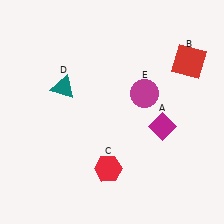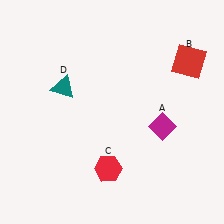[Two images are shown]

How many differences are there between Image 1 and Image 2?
There is 1 difference between the two images.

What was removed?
The magenta circle (E) was removed in Image 2.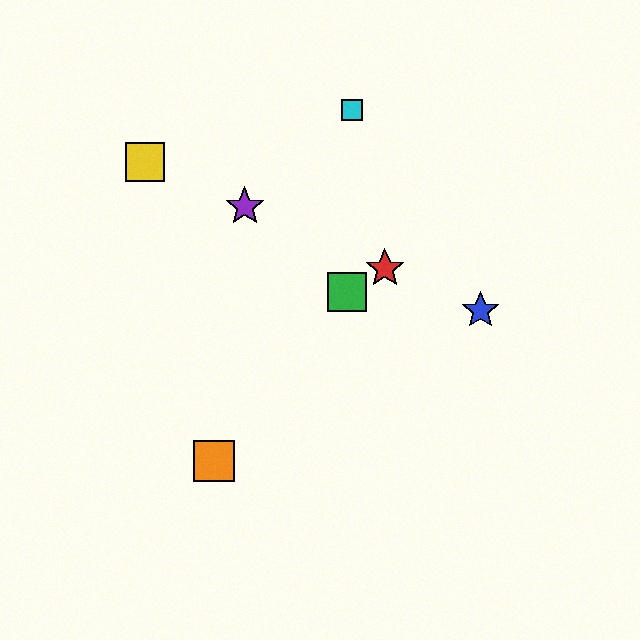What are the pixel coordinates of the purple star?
The purple star is at (245, 206).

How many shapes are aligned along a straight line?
4 shapes (the red star, the blue star, the yellow square, the purple star) are aligned along a straight line.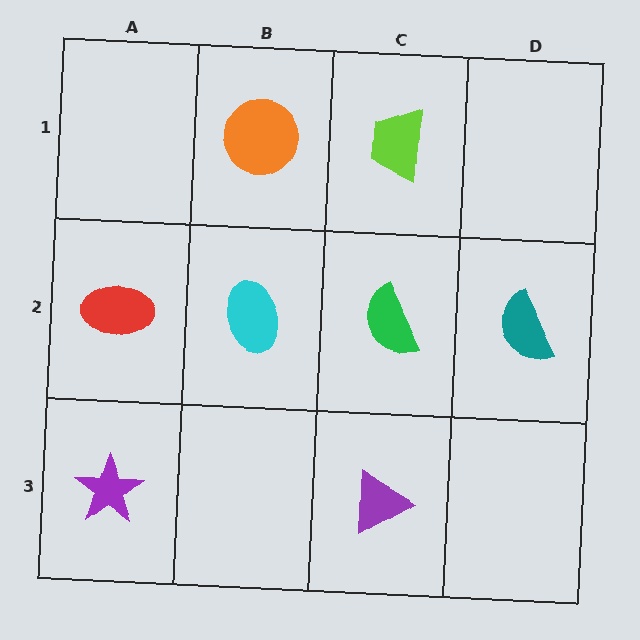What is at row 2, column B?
A cyan ellipse.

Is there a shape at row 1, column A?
No, that cell is empty.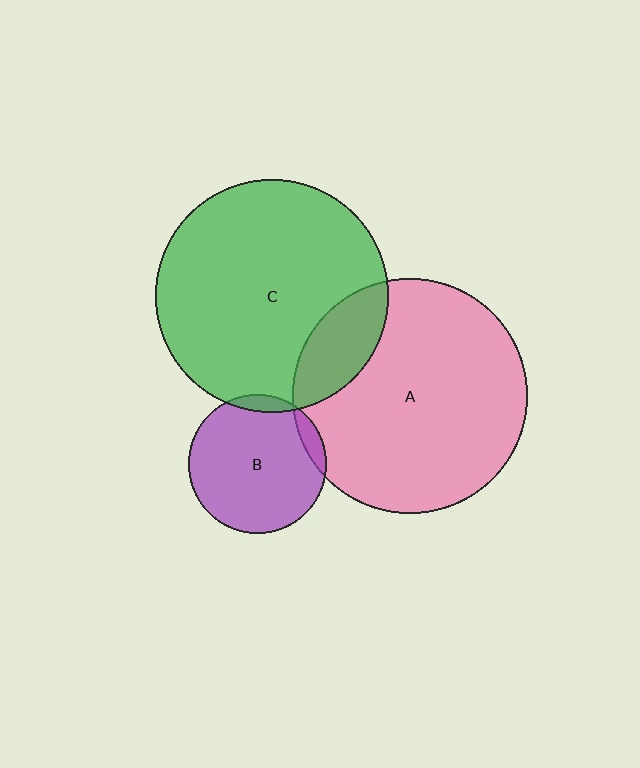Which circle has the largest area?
Circle A (pink).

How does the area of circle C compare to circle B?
Approximately 2.8 times.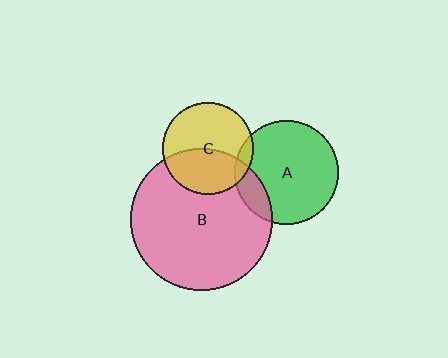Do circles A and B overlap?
Yes.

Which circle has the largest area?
Circle B (pink).